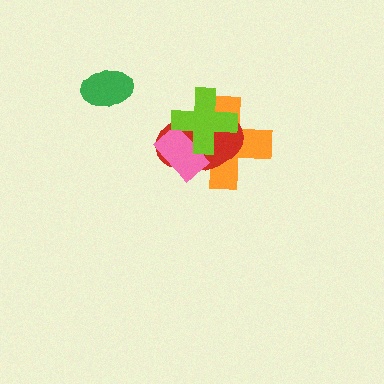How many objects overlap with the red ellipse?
3 objects overlap with the red ellipse.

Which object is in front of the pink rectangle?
The lime cross is in front of the pink rectangle.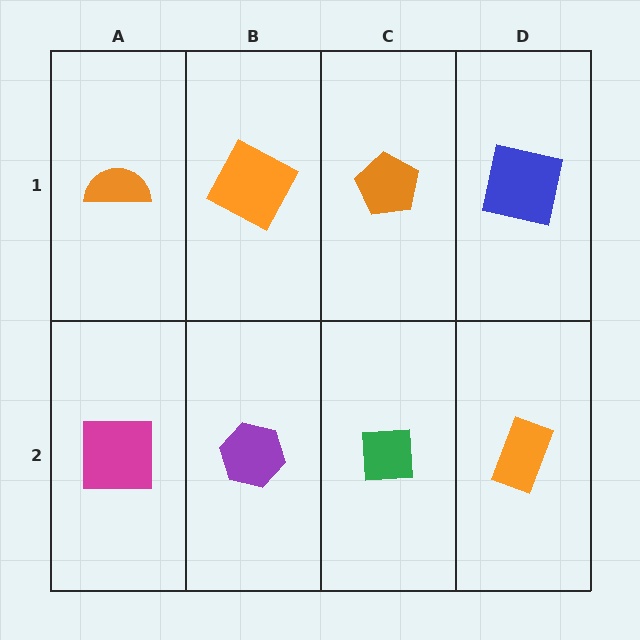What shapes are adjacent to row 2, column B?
An orange square (row 1, column B), a magenta square (row 2, column A), a green square (row 2, column C).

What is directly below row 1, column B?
A purple hexagon.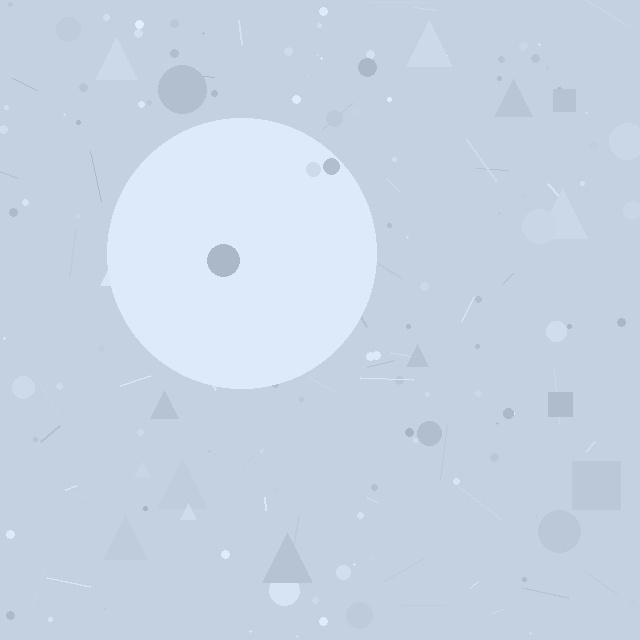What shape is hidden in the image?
A circle is hidden in the image.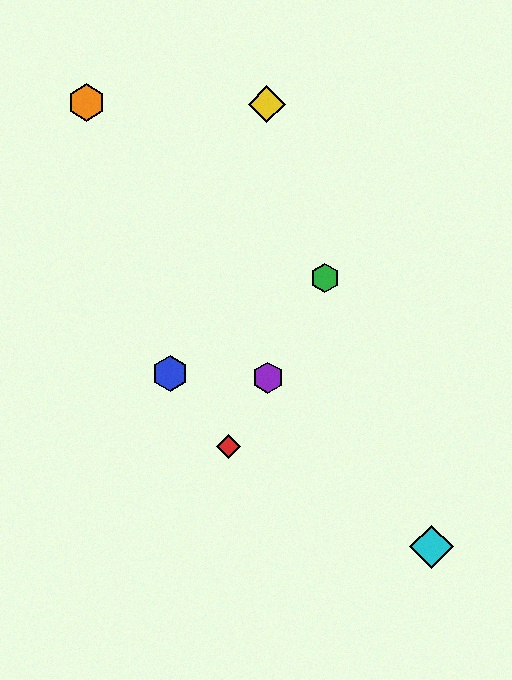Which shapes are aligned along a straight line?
The red diamond, the green hexagon, the purple hexagon are aligned along a straight line.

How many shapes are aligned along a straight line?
3 shapes (the red diamond, the green hexagon, the purple hexagon) are aligned along a straight line.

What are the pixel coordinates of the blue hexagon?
The blue hexagon is at (170, 374).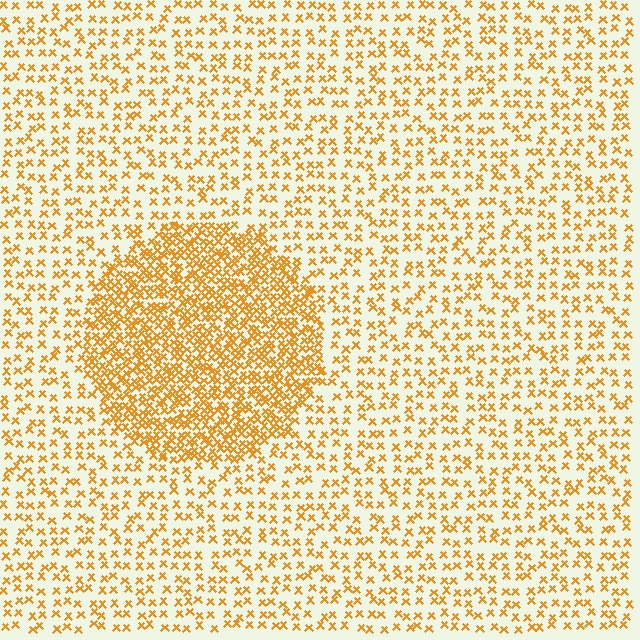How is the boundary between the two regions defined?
The boundary is defined by a change in element density (approximately 2.5x ratio). All elements are the same color, size, and shape.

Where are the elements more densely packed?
The elements are more densely packed inside the circle boundary.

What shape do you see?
I see a circle.